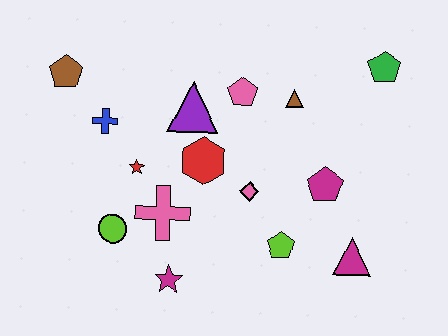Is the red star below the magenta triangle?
No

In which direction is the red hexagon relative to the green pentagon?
The red hexagon is to the left of the green pentagon.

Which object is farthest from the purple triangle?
The magenta triangle is farthest from the purple triangle.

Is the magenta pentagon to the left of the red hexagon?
No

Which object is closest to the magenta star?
The pink cross is closest to the magenta star.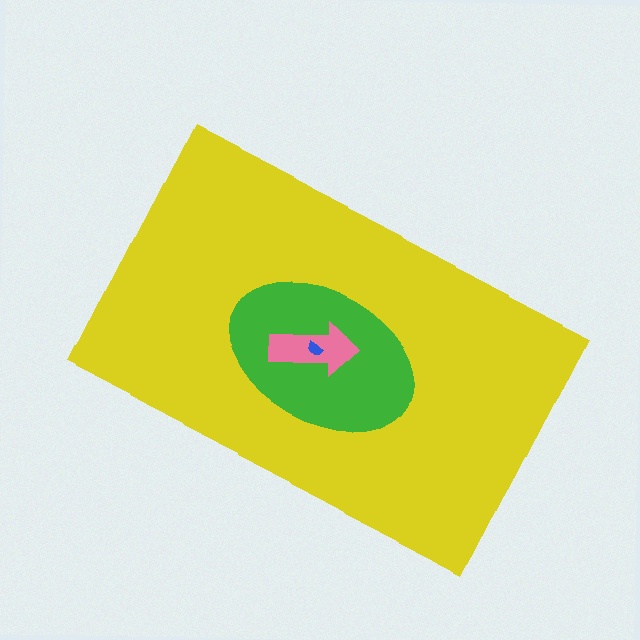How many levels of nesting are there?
4.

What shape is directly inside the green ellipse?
The pink arrow.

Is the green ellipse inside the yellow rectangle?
Yes.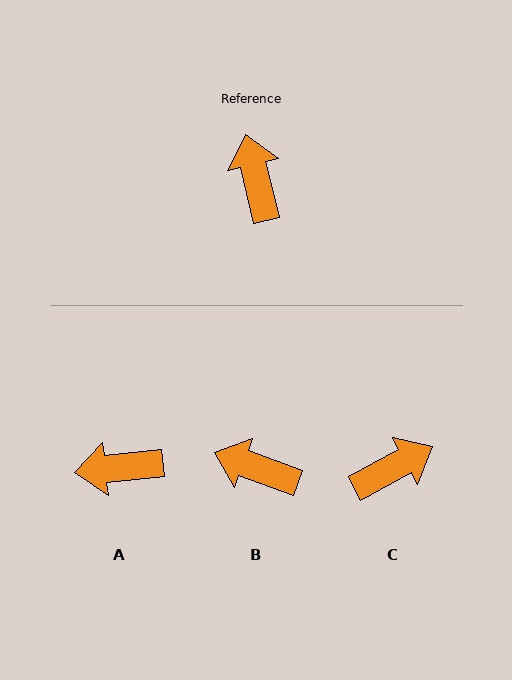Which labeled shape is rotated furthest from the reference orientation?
A, about 83 degrees away.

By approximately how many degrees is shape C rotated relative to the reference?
Approximately 75 degrees clockwise.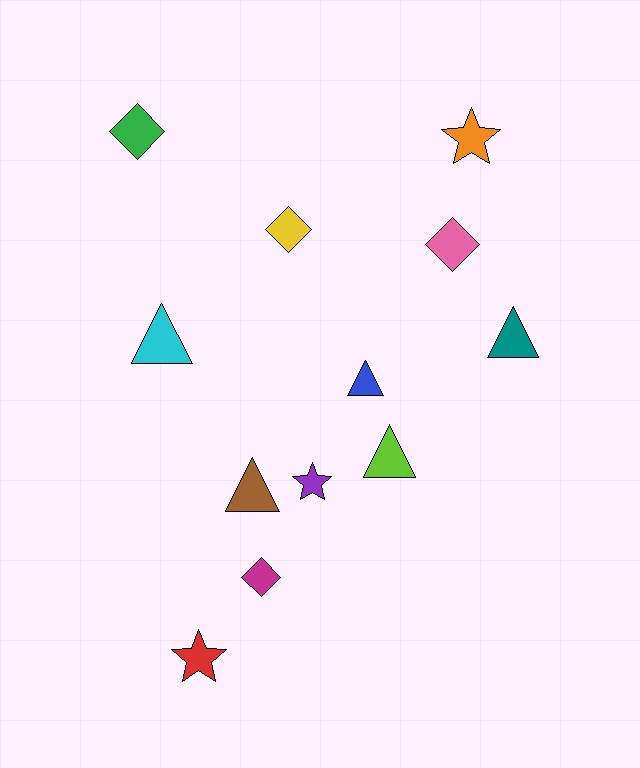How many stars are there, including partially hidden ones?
There are 3 stars.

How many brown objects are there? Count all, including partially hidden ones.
There is 1 brown object.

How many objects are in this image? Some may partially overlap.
There are 12 objects.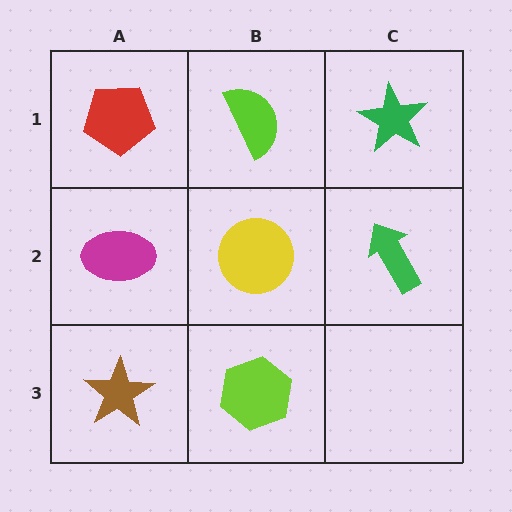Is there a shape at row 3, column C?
No, that cell is empty.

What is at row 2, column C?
A green arrow.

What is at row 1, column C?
A green star.